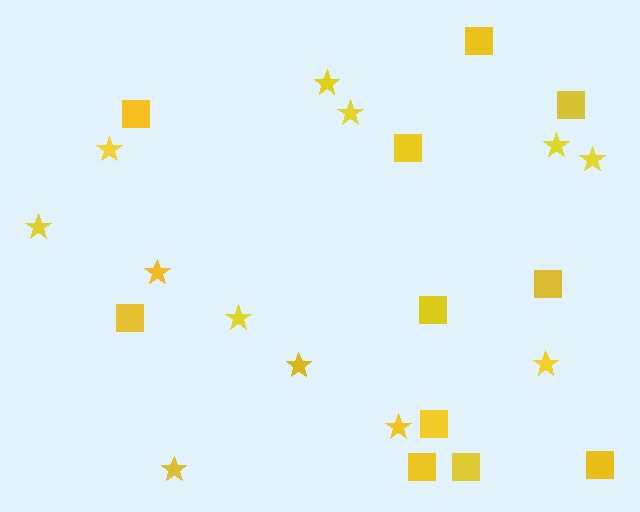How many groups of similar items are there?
There are 2 groups: one group of squares (11) and one group of stars (12).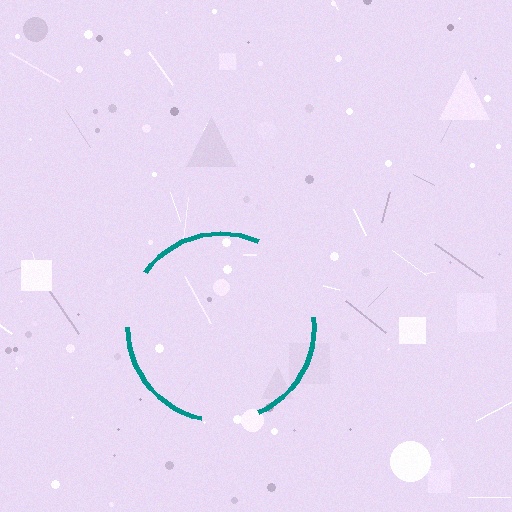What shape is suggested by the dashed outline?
The dashed outline suggests a circle.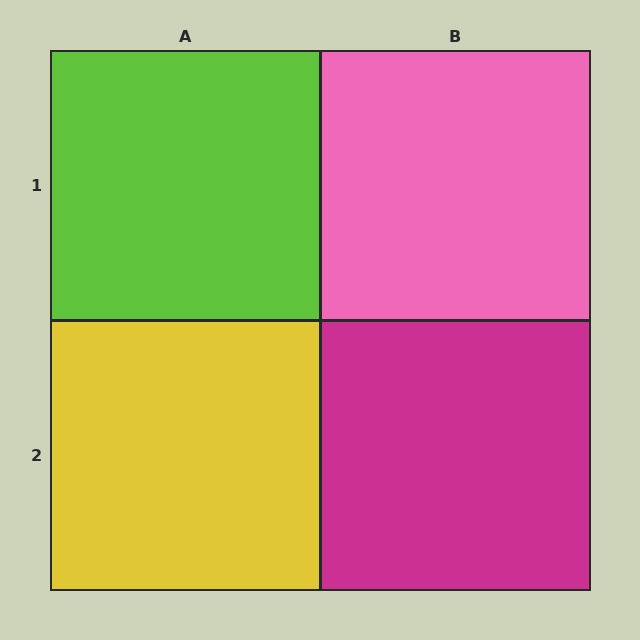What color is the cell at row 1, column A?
Lime.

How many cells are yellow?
1 cell is yellow.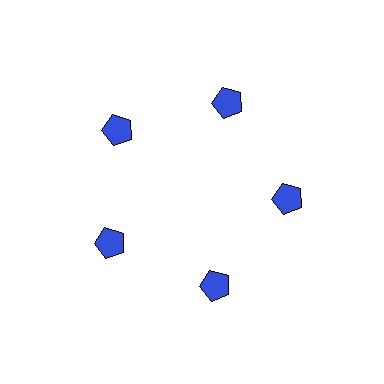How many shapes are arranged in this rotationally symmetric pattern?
There are 5 shapes, arranged in 5 groups of 1.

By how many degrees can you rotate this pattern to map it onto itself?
The pattern maps onto itself every 72 degrees of rotation.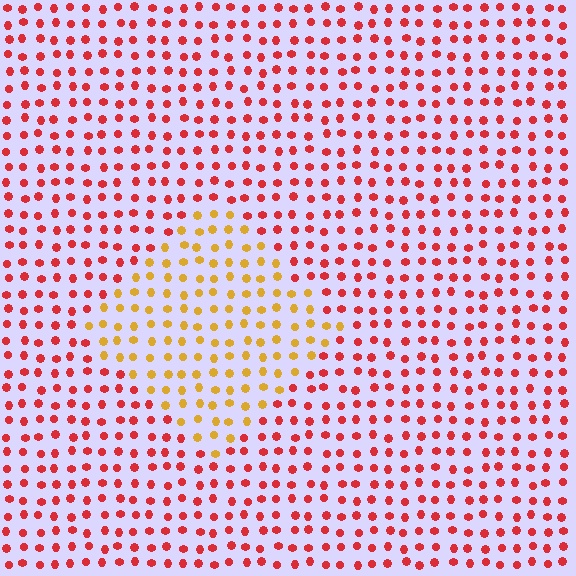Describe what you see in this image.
The image is filled with small red elements in a uniform arrangement. A diamond-shaped region is visible where the elements are tinted to a slightly different hue, forming a subtle color boundary.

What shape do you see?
I see a diamond.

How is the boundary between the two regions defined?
The boundary is defined purely by a slight shift in hue (about 46 degrees). Spacing, size, and orientation are identical on both sides.